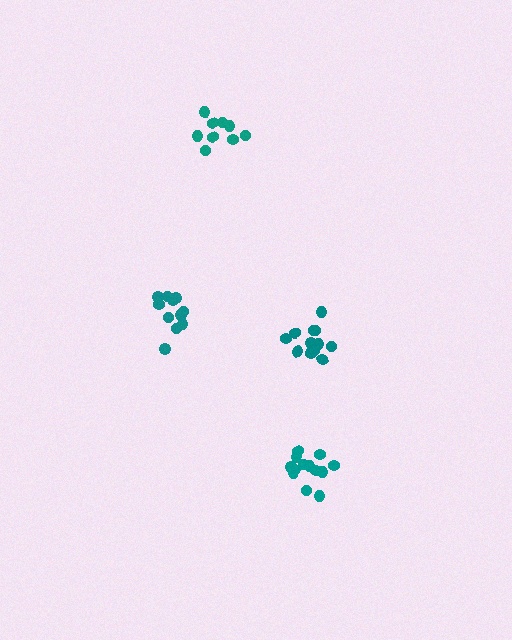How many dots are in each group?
Group 1: 13 dots, Group 2: 9 dots, Group 3: 11 dots, Group 4: 14 dots (47 total).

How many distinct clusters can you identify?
There are 4 distinct clusters.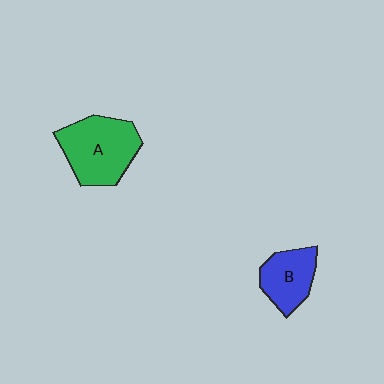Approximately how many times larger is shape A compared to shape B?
Approximately 1.5 times.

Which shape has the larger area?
Shape A (green).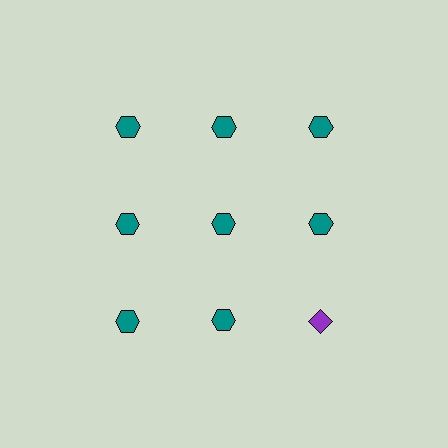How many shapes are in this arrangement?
There are 9 shapes arranged in a grid pattern.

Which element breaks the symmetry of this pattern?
The purple diamond in the third row, center column breaks the symmetry. All other shapes are teal hexagons.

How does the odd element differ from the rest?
It differs in both color (purple instead of teal) and shape (diamond instead of hexagon).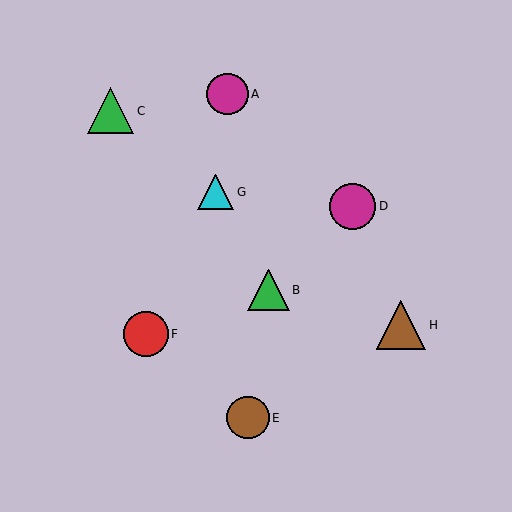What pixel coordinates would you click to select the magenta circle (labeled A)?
Click at (228, 94) to select the magenta circle A.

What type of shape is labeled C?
Shape C is a green triangle.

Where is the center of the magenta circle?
The center of the magenta circle is at (353, 206).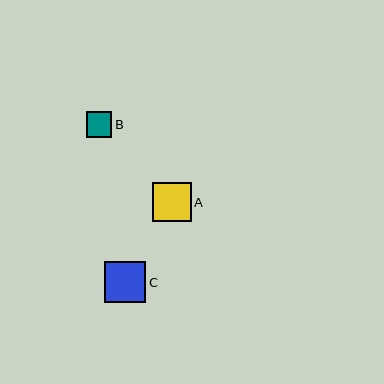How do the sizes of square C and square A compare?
Square C and square A are approximately the same size.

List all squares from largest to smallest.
From largest to smallest: C, A, B.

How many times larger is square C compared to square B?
Square C is approximately 1.6 times the size of square B.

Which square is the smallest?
Square B is the smallest with a size of approximately 26 pixels.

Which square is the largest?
Square C is the largest with a size of approximately 41 pixels.